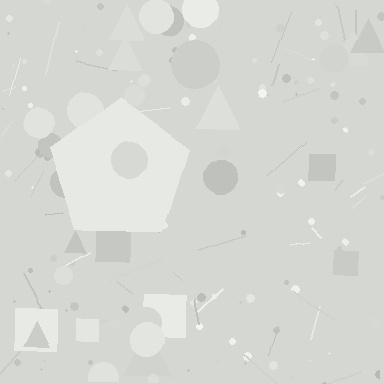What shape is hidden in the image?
A pentagon is hidden in the image.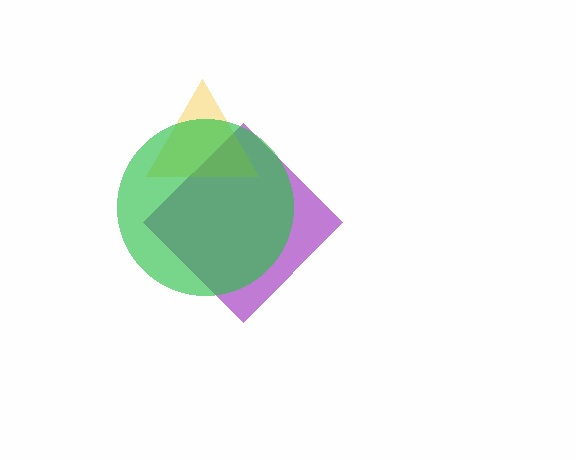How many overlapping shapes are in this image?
There are 3 overlapping shapes in the image.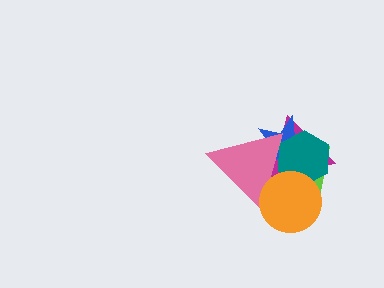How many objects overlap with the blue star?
4 objects overlap with the blue star.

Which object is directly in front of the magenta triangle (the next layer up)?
The blue star is directly in front of the magenta triangle.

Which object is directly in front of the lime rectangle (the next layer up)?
The teal hexagon is directly in front of the lime rectangle.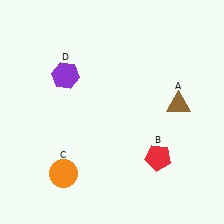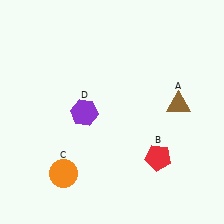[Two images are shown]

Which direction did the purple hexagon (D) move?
The purple hexagon (D) moved down.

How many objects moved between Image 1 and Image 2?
1 object moved between the two images.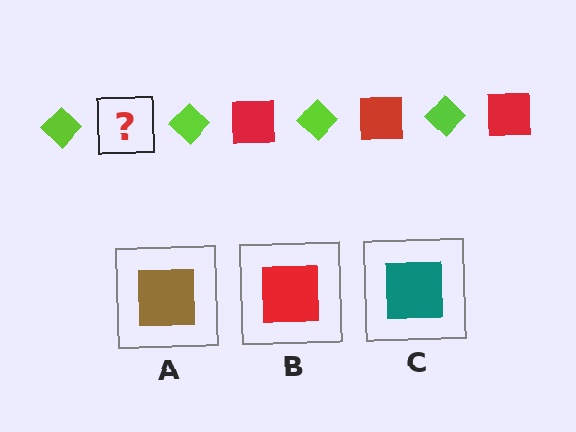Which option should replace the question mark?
Option B.